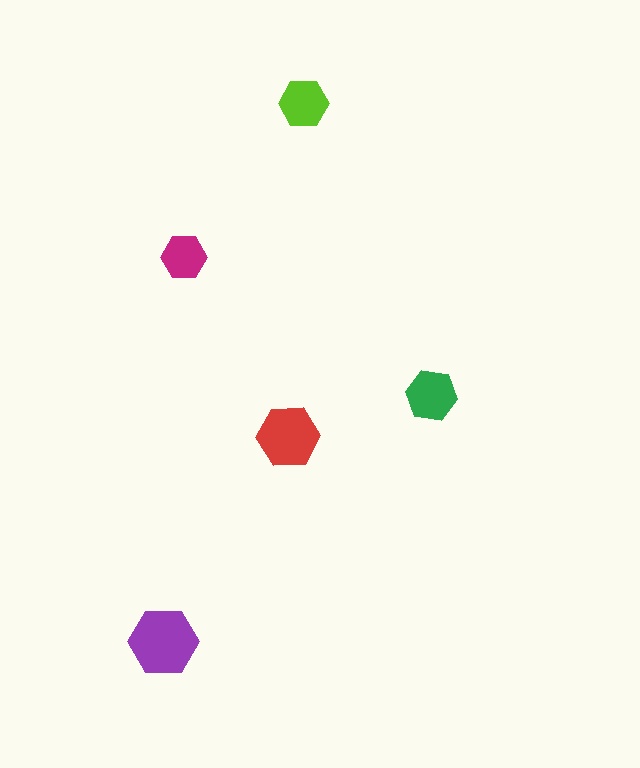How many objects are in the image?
There are 5 objects in the image.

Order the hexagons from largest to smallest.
the purple one, the red one, the green one, the lime one, the magenta one.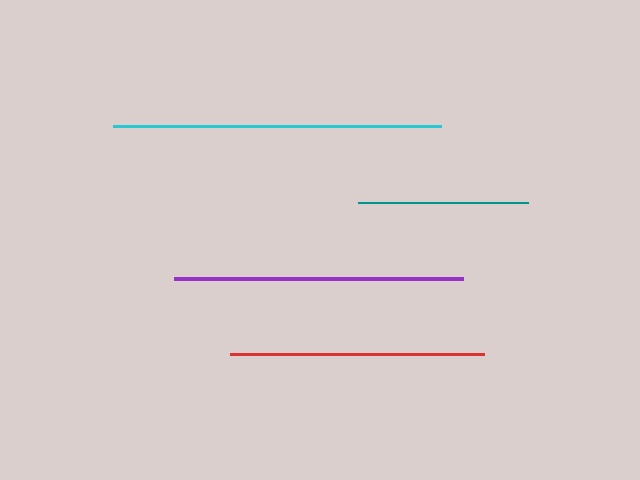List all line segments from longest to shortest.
From longest to shortest: cyan, purple, red, teal.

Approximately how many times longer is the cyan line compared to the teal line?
The cyan line is approximately 1.9 times the length of the teal line.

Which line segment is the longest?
The cyan line is the longest at approximately 328 pixels.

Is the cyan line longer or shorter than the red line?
The cyan line is longer than the red line.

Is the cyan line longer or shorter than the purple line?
The cyan line is longer than the purple line.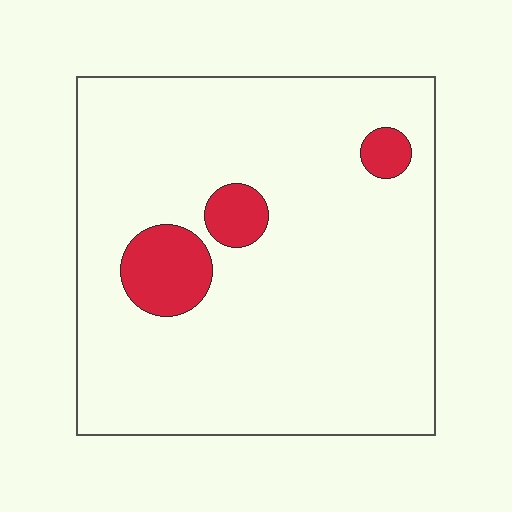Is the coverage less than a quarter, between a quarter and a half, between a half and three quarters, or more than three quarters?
Less than a quarter.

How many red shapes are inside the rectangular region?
3.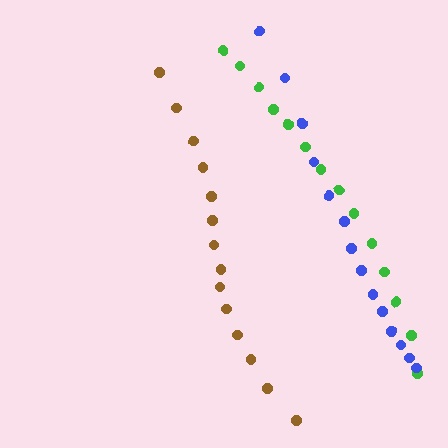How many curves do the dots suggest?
There are 3 distinct paths.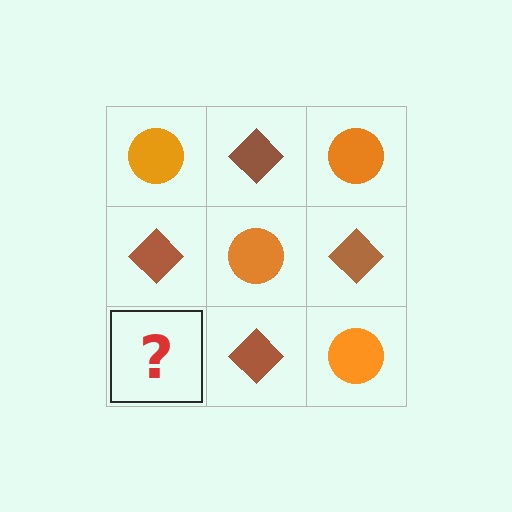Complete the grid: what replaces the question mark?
The question mark should be replaced with an orange circle.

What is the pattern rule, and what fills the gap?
The rule is that it alternates orange circle and brown diamond in a checkerboard pattern. The gap should be filled with an orange circle.